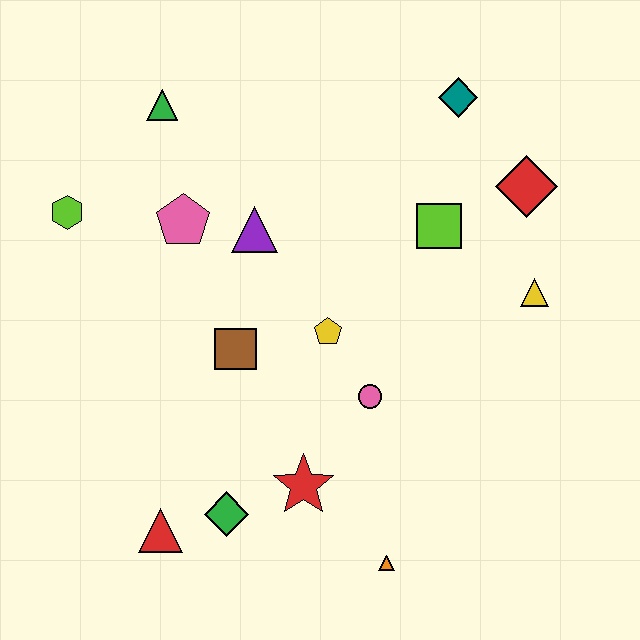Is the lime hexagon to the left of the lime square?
Yes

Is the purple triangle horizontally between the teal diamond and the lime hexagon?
Yes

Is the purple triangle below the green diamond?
No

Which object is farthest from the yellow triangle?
The lime hexagon is farthest from the yellow triangle.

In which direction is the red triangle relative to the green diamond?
The red triangle is to the left of the green diamond.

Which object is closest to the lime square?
The red diamond is closest to the lime square.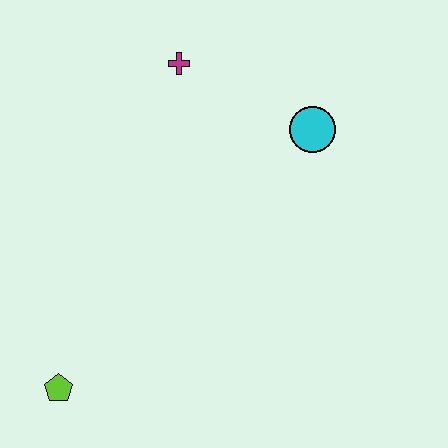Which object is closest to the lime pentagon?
The magenta cross is closest to the lime pentagon.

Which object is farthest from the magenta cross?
The lime pentagon is farthest from the magenta cross.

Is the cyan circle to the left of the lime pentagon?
No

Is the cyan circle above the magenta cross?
No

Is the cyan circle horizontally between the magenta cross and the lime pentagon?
No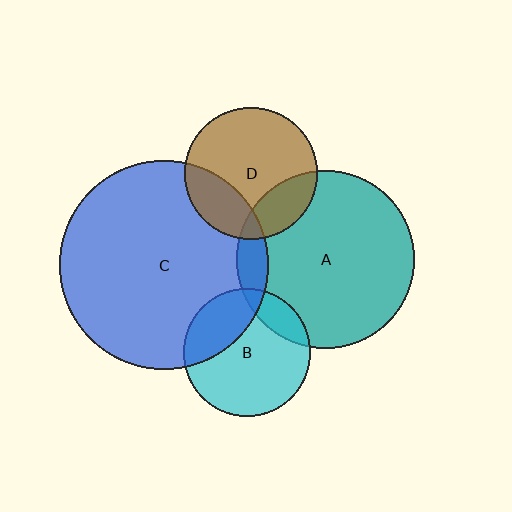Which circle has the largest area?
Circle C (blue).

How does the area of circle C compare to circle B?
Approximately 2.7 times.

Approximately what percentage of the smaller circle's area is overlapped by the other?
Approximately 10%.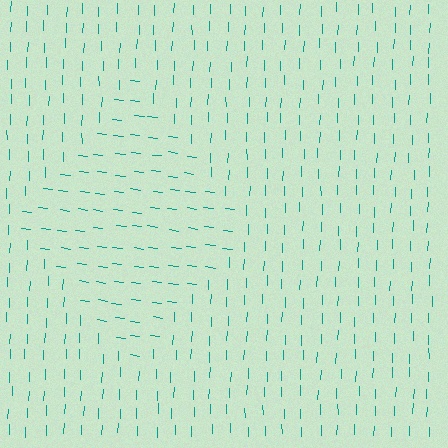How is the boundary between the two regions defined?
The boundary is defined purely by a change in line orientation (approximately 84 degrees difference). All lines are the same color and thickness.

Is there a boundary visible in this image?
Yes, there is a texture boundary formed by a change in line orientation.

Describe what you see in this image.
The image is filled with small teal line segments. A diamond region in the image has lines oriented differently from the surrounding lines, creating a visible texture boundary.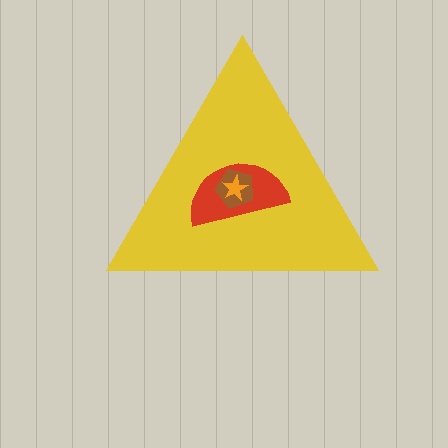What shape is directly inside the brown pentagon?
The orange star.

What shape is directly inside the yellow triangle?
The red semicircle.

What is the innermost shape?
The orange star.